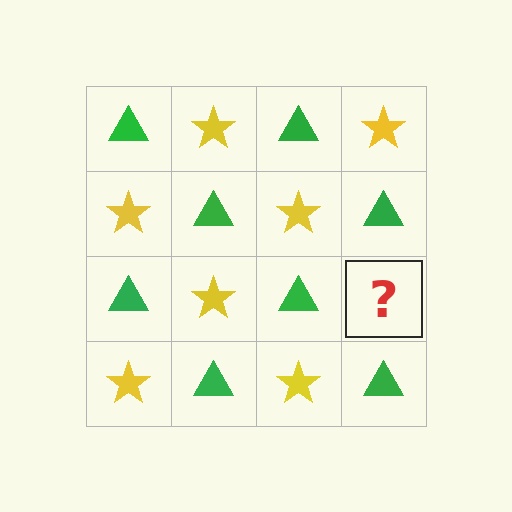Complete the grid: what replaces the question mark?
The question mark should be replaced with a yellow star.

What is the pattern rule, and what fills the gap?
The rule is that it alternates green triangle and yellow star in a checkerboard pattern. The gap should be filled with a yellow star.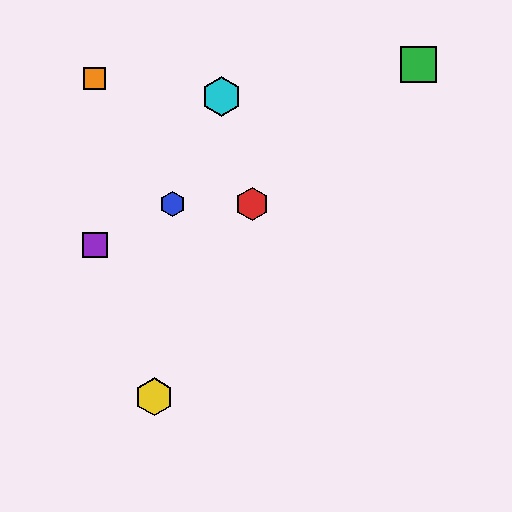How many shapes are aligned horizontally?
2 shapes (the red hexagon, the blue hexagon) are aligned horizontally.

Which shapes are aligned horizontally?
The red hexagon, the blue hexagon are aligned horizontally.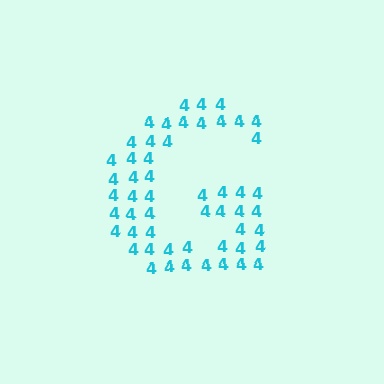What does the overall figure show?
The overall figure shows the letter G.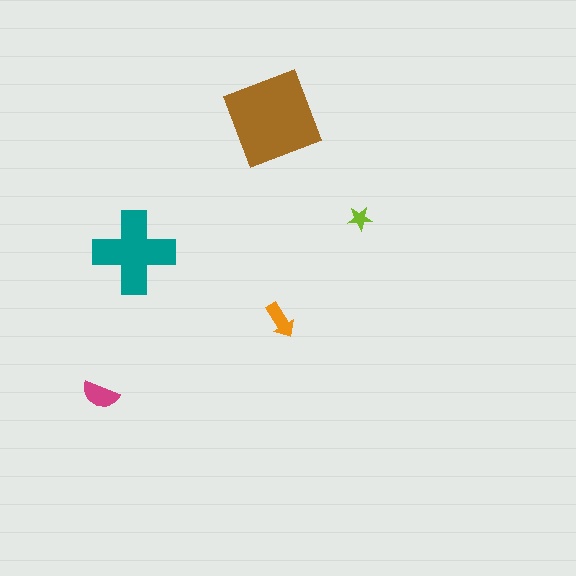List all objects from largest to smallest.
The brown square, the teal cross, the magenta semicircle, the orange arrow, the lime star.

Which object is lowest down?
The magenta semicircle is bottommost.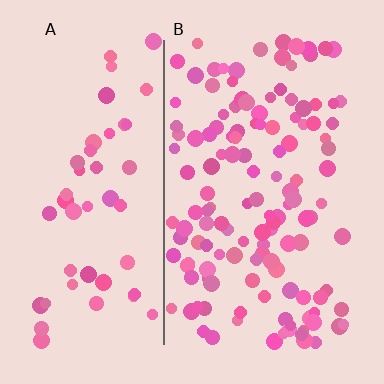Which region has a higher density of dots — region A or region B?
B (the right).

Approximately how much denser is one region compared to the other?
Approximately 2.6× — region B over region A.